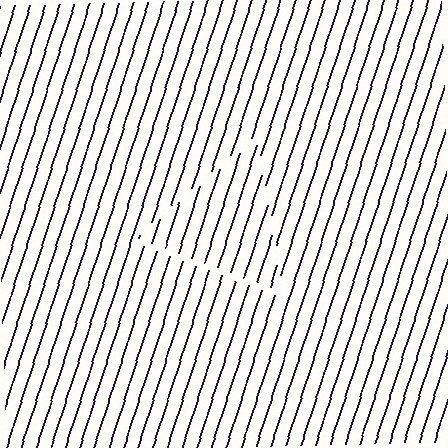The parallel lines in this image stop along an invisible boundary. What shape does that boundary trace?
An illusory triangle. The interior of the shape contains the same grating, shifted by half a period — the contour is defined by the phase discontinuity where line-ends from the inner and outer gratings abut.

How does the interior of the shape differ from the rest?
The interior of the shape contains the same grating, shifted by half a period — the contour is defined by the phase discontinuity where line-ends from the inner and outer gratings abut.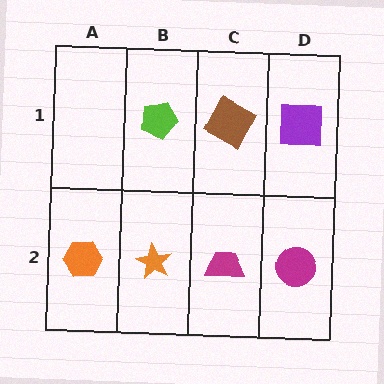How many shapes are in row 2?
4 shapes.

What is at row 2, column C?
A magenta trapezoid.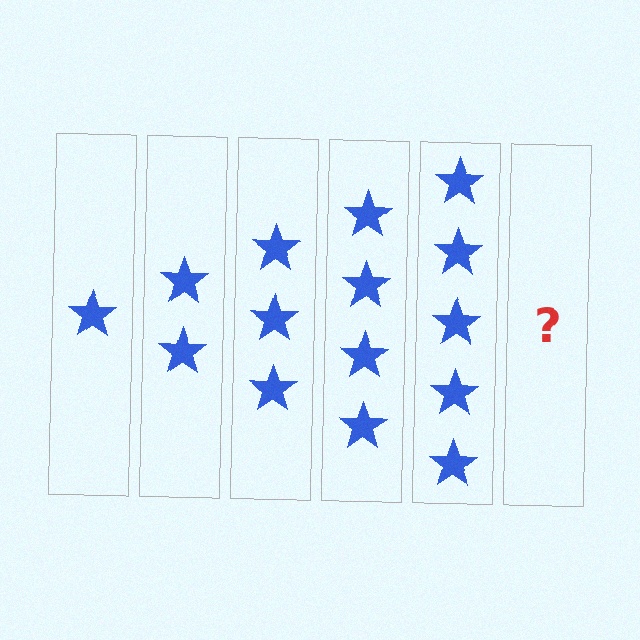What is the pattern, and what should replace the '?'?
The pattern is that each step adds one more star. The '?' should be 6 stars.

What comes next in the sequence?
The next element should be 6 stars.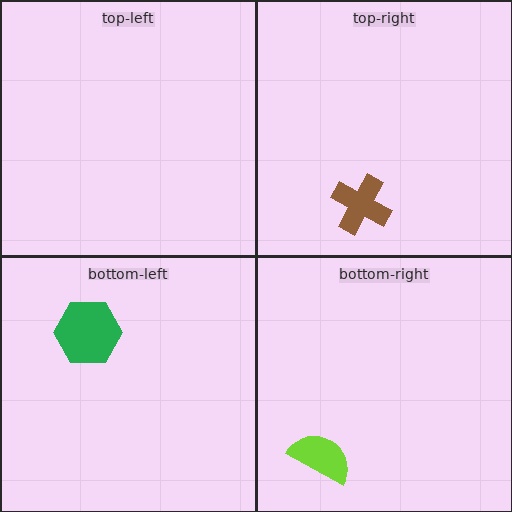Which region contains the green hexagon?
The bottom-left region.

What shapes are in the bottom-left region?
The green hexagon.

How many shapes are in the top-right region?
1.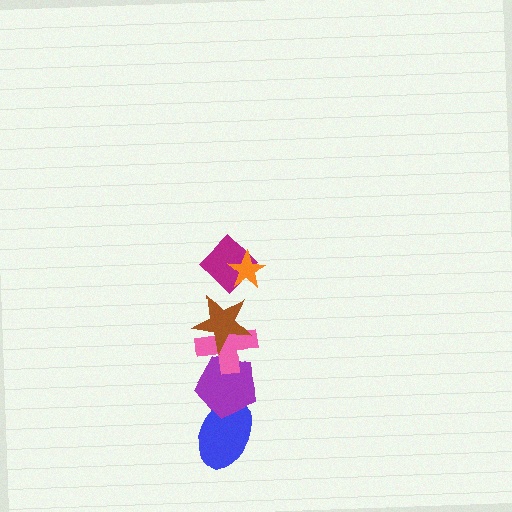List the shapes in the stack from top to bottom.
From top to bottom: the orange star, the magenta diamond, the brown star, the pink cross, the purple pentagon, the blue ellipse.